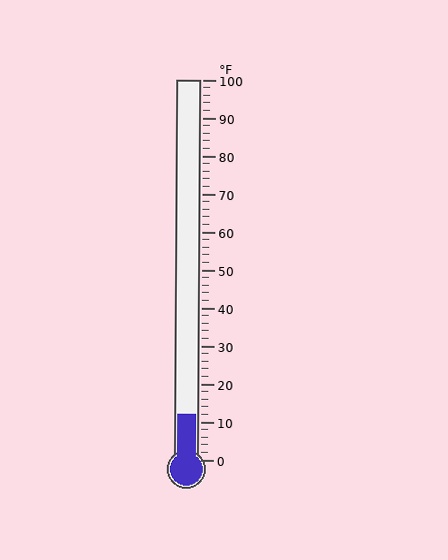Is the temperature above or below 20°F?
The temperature is below 20°F.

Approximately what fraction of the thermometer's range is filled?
The thermometer is filled to approximately 10% of its range.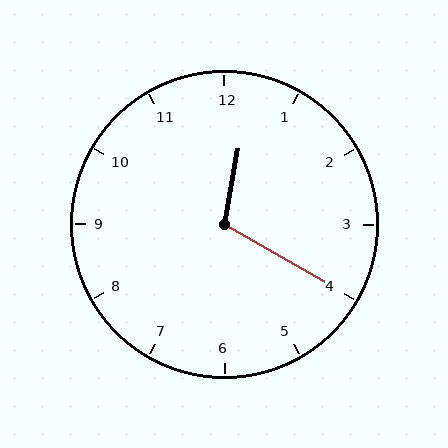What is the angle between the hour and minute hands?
Approximately 110 degrees.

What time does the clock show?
12:20.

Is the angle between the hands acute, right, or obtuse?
It is obtuse.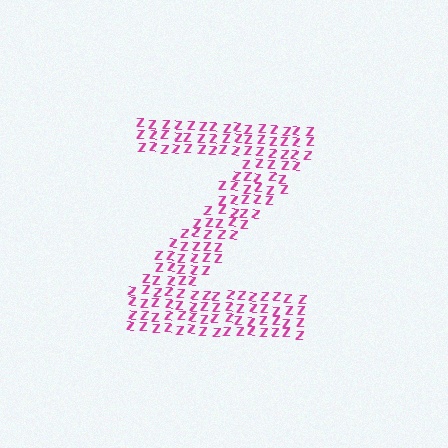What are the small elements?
The small elements are letter Z's.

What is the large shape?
The large shape is the letter Z.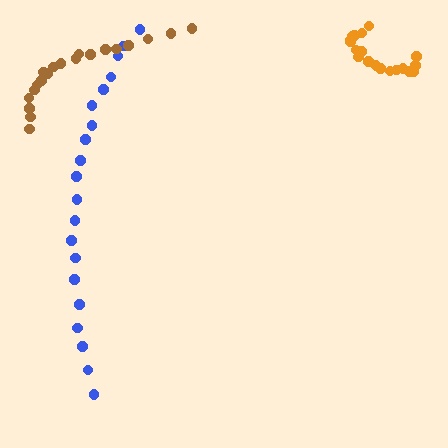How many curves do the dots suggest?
There are 3 distinct paths.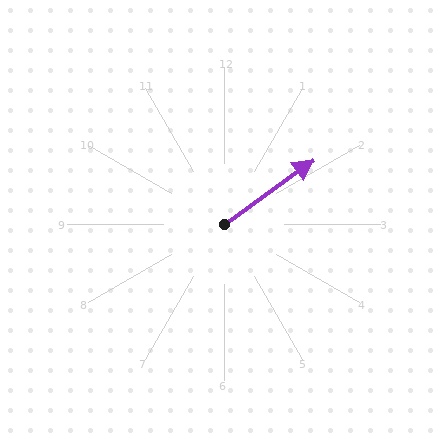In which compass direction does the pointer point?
Northeast.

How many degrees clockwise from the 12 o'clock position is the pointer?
Approximately 54 degrees.